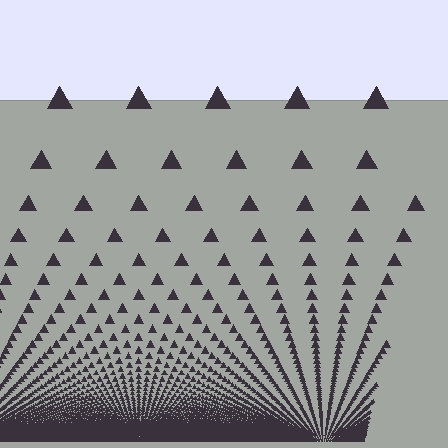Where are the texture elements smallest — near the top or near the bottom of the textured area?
Near the bottom.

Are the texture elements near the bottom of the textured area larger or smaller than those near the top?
Smaller. The gradient is inverted — elements near the bottom are smaller and denser.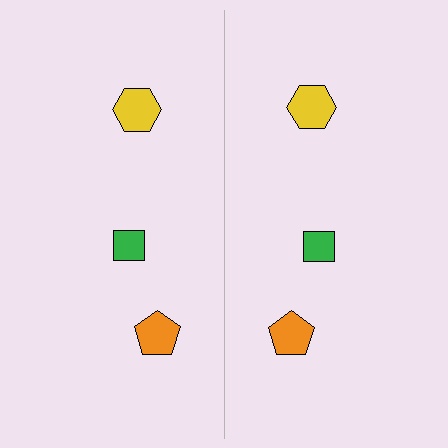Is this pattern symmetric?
Yes, this pattern has bilateral (reflection) symmetry.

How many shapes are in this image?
There are 6 shapes in this image.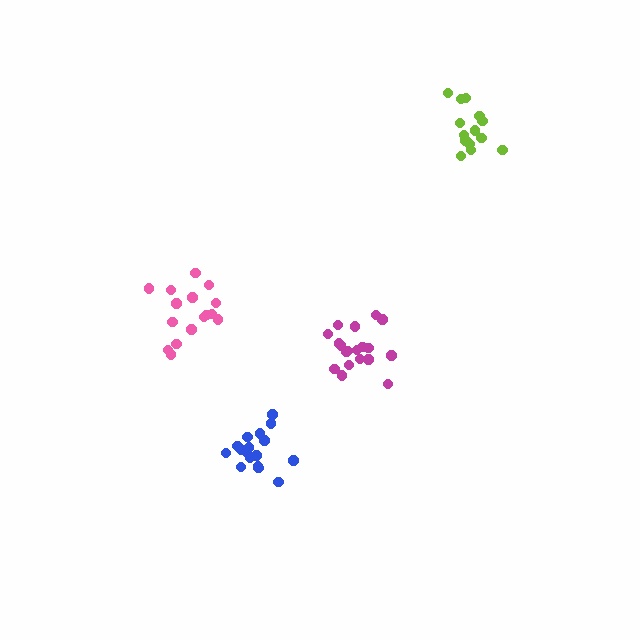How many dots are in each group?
Group 1: 16 dots, Group 2: 14 dots, Group 3: 17 dots, Group 4: 19 dots (66 total).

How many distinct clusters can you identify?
There are 4 distinct clusters.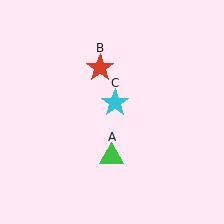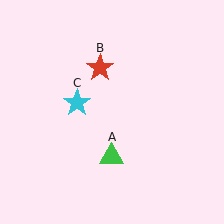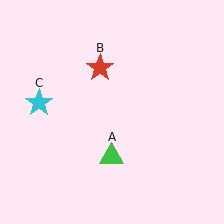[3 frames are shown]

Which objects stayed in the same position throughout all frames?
Green triangle (object A) and red star (object B) remained stationary.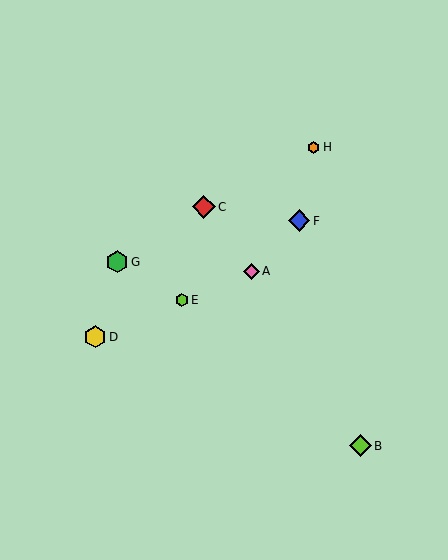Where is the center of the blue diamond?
The center of the blue diamond is at (299, 221).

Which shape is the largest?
The red diamond (labeled C) is the largest.